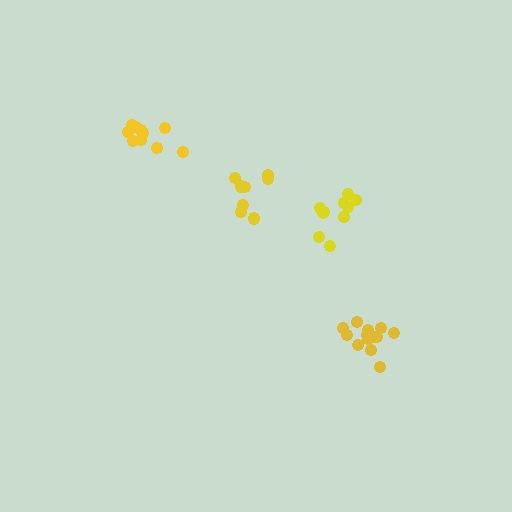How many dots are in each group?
Group 1: 13 dots, Group 2: 10 dots, Group 3: 8 dots, Group 4: 10 dots (41 total).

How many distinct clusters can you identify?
There are 4 distinct clusters.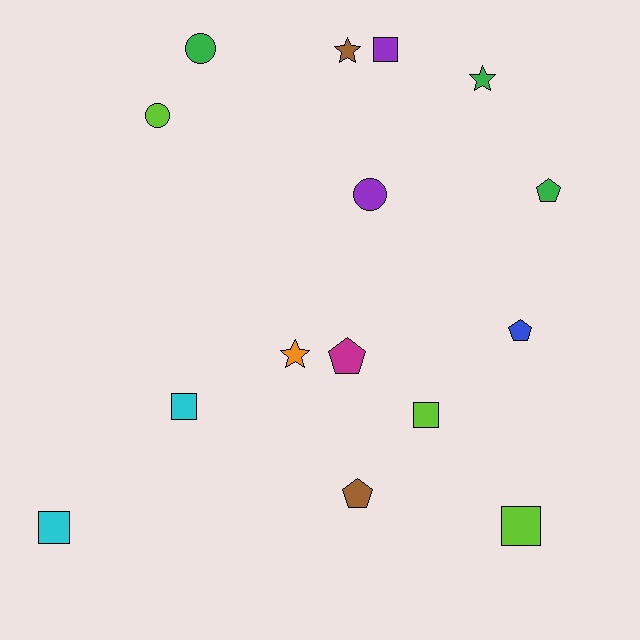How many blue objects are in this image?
There is 1 blue object.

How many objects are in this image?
There are 15 objects.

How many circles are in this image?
There are 3 circles.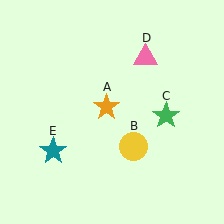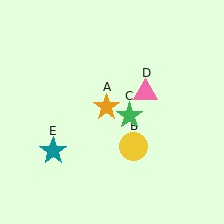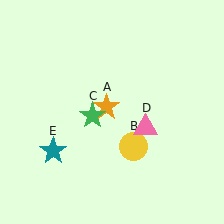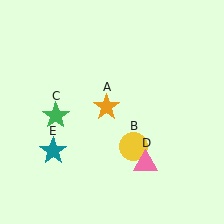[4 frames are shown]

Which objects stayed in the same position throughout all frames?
Orange star (object A) and yellow circle (object B) and teal star (object E) remained stationary.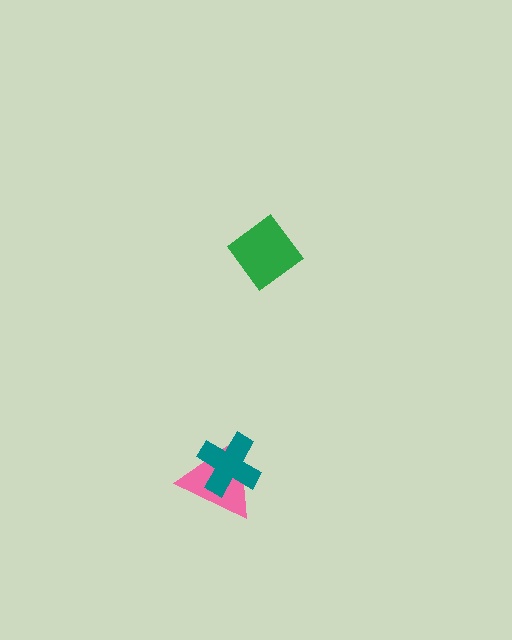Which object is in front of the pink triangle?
The teal cross is in front of the pink triangle.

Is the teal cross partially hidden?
No, no other shape covers it.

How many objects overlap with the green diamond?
0 objects overlap with the green diamond.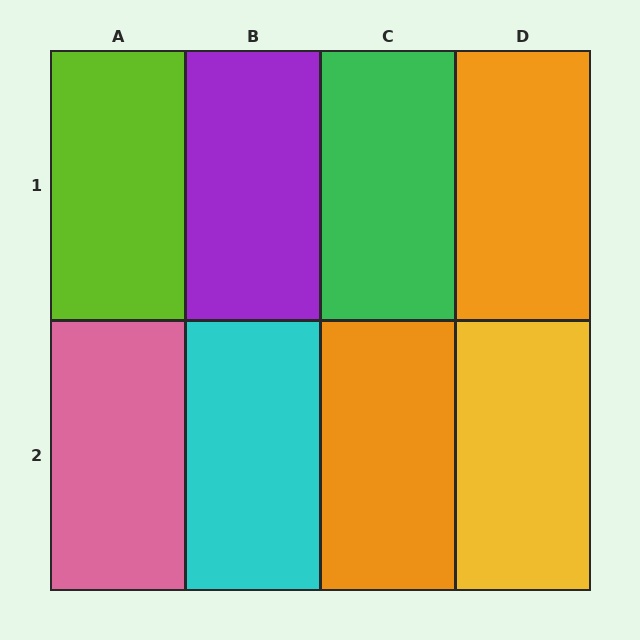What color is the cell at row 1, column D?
Orange.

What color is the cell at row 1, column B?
Purple.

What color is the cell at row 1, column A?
Lime.